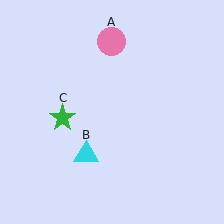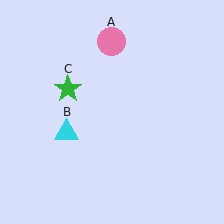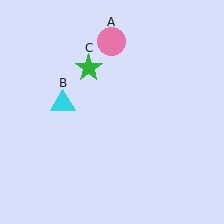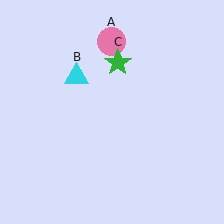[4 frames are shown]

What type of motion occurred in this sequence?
The cyan triangle (object B), green star (object C) rotated clockwise around the center of the scene.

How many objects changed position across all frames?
2 objects changed position: cyan triangle (object B), green star (object C).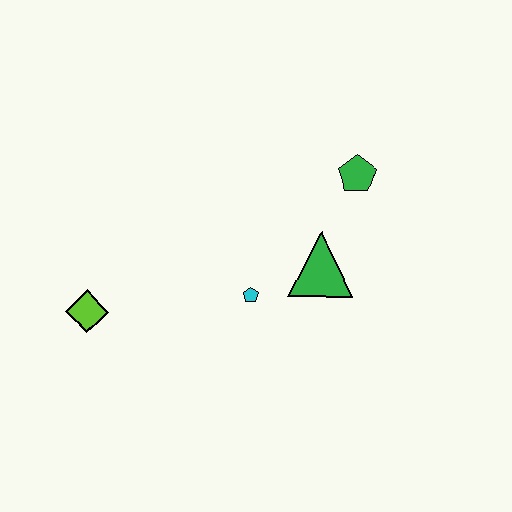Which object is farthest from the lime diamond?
The green pentagon is farthest from the lime diamond.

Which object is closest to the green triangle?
The cyan pentagon is closest to the green triangle.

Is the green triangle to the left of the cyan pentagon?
No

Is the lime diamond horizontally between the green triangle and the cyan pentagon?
No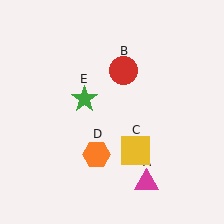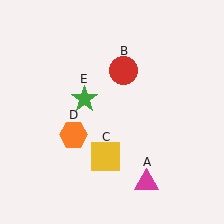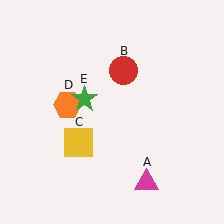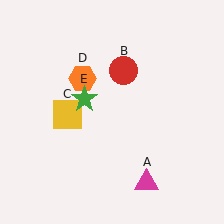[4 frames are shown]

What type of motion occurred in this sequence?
The yellow square (object C), orange hexagon (object D) rotated clockwise around the center of the scene.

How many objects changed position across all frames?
2 objects changed position: yellow square (object C), orange hexagon (object D).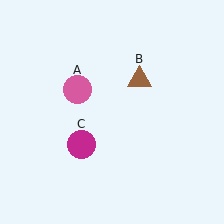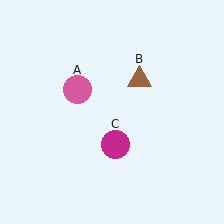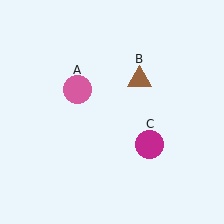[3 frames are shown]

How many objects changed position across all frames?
1 object changed position: magenta circle (object C).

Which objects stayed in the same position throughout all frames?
Pink circle (object A) and brown triangle (object B) remained stationary.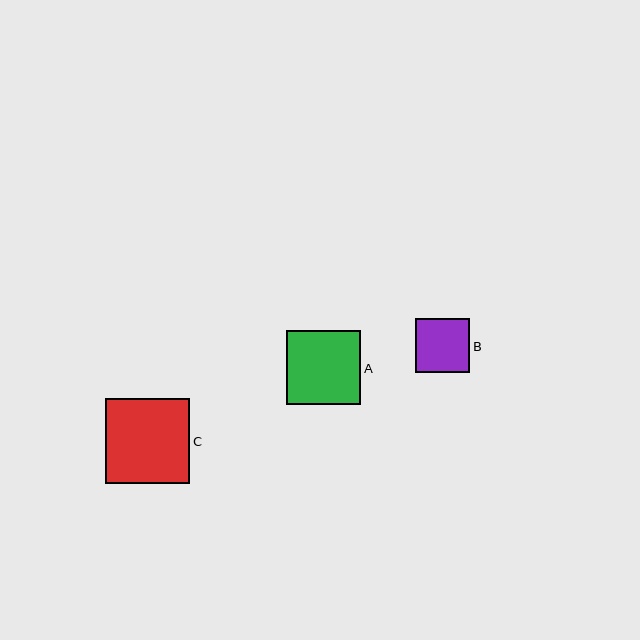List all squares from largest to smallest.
From largest to smallest: C, A, B.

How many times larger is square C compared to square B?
Square C is approximately 1.6 times the size of square B.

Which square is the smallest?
Square B is the smallest with a size of approximately 54 pixels.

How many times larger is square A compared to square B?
Square A is approximately 1.4 times the size of square B.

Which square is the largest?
Square C is the largest with a size of approximately 84 pixels.